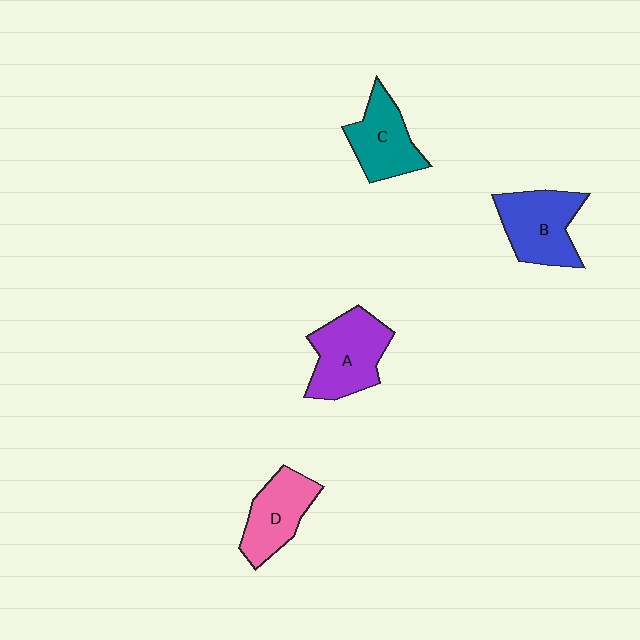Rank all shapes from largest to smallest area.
From largest to smallest: A (purple), B (blue), D (pink), C (teal).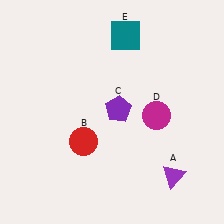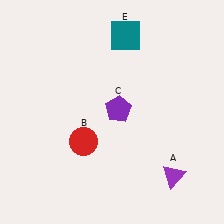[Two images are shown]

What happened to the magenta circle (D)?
The magenta circle (D) was removed in Image 2. It was in the bottom-right area of Image 1.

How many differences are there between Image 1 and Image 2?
There is 1 difference between the two images.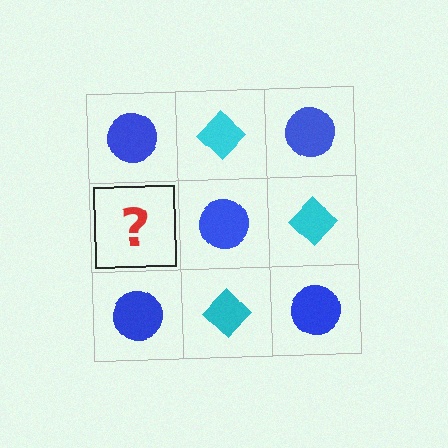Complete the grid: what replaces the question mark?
The question mark should be replaced with a cyan diamond.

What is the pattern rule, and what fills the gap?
The rule is that it alternates blue circle and cyan diamond in a checkerboard pattern. The gap should be filled with a cyan diamond.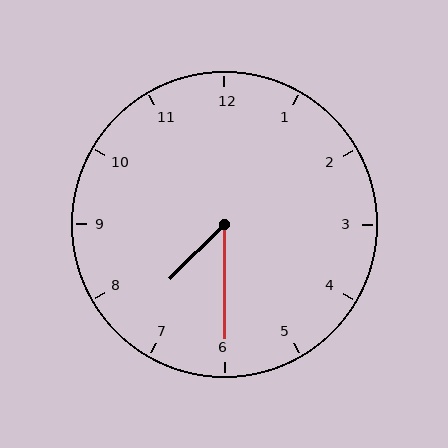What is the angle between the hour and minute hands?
Approximately 45 degrees.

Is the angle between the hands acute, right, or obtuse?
It is acute.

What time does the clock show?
7:30.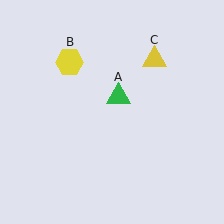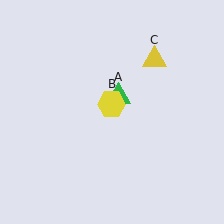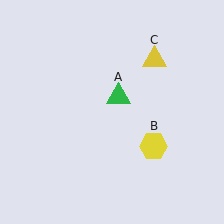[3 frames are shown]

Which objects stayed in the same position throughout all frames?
Green triangle (object A) and yellow triangle (object C) remained stationary.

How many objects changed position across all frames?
1 object changed position: yellow hexagon (object B).